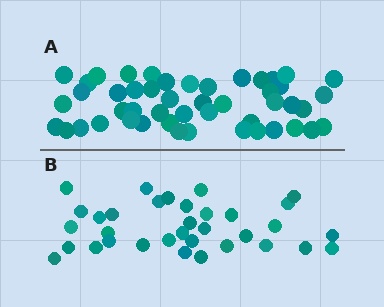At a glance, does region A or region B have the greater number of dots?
Region A (the top region) has more dots.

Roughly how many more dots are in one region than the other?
Region A has approximately 15 more dots than region B.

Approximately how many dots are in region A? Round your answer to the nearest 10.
About 50 dots. (The exact count is 48, which rounds to 50.)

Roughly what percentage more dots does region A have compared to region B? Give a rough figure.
About 40% more.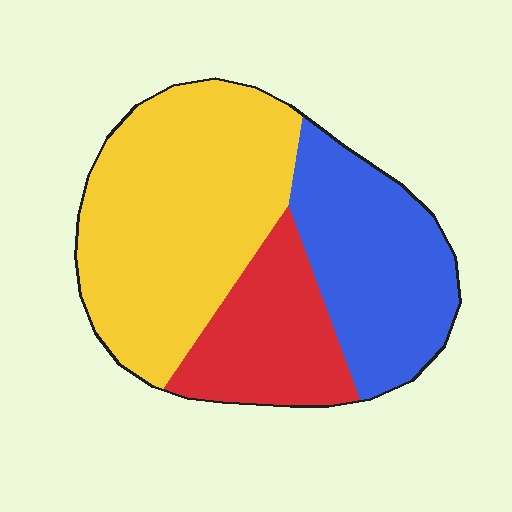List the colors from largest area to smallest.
From largest to smallest: yellow, blue, red.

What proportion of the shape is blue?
Blue covers around 30% of the shape.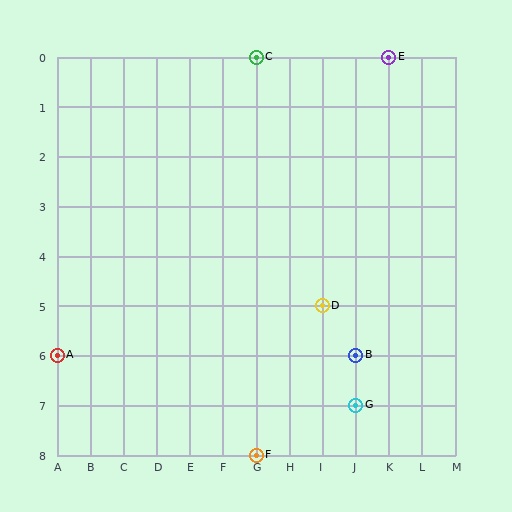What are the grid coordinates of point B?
Point B is at grid coordinates (J, 6).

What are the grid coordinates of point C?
Point C is at grid coordinates (G, 0).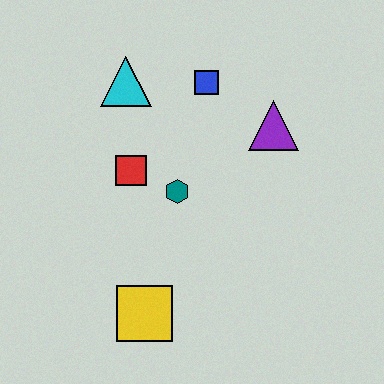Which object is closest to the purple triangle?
The blue square is closest to the purple triangle.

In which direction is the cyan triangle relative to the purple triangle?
The cyan triangle is to the left of the purple triangle.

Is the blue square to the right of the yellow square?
Yes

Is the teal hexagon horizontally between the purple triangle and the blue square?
No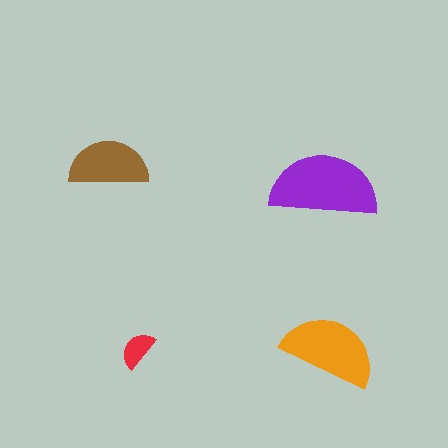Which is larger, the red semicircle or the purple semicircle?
The purple one.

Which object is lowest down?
The red semicircle is bottommost.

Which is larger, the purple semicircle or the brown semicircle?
The purple one.